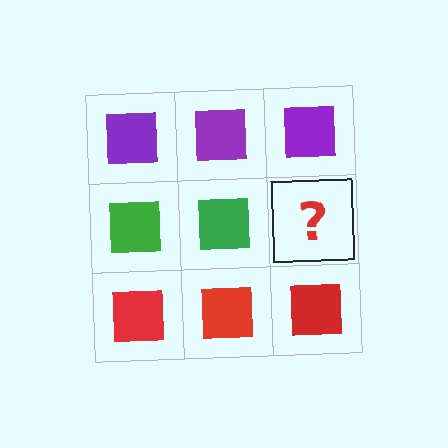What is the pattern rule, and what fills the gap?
The rule is that each row has a consistent color. The gap should be filled with a green square.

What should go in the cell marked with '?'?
The missing cell should contain a green square.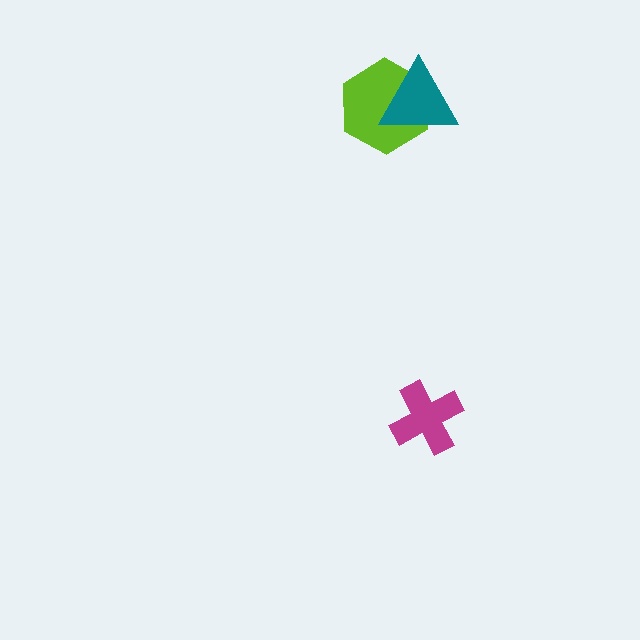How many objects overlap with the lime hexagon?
1 object overlaps with the lime hexagon.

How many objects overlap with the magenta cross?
0 objects overlap with the magenta cross.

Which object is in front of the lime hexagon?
The teal triangle is in front of the lime hexagon.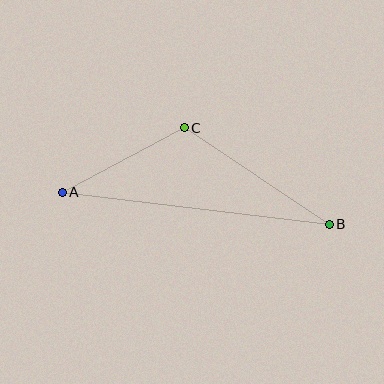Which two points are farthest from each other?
Points A and B are farthest from each other.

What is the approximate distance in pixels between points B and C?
The distance between B and C is approximately 174 pixels.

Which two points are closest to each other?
Points A and C are closest to each other.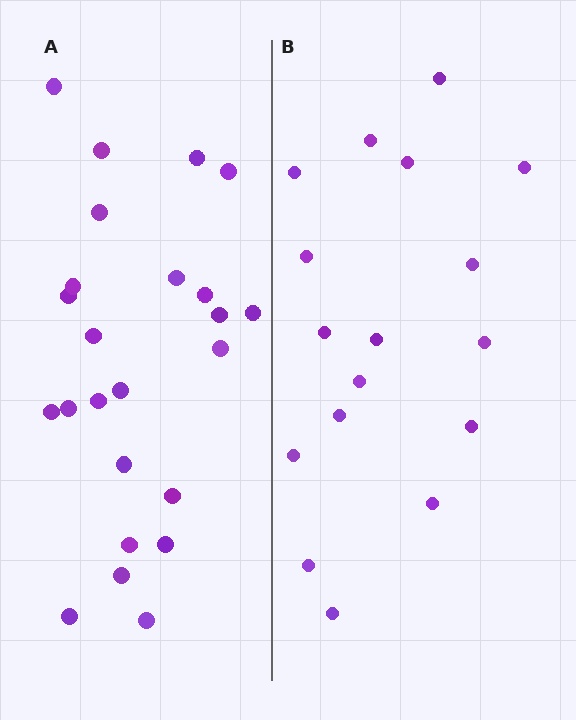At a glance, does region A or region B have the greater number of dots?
Region A (the left region) has more dots.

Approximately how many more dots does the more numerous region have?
Region A has roughly 8 or so more dots than region B.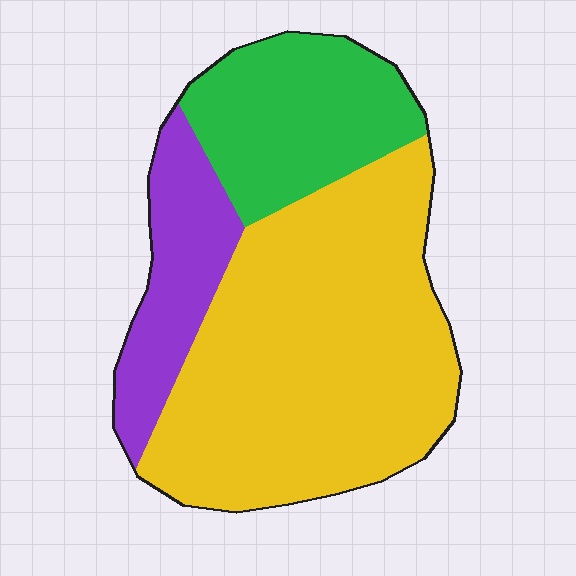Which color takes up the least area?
Purple, at roughly 15%.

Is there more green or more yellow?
Yellow.